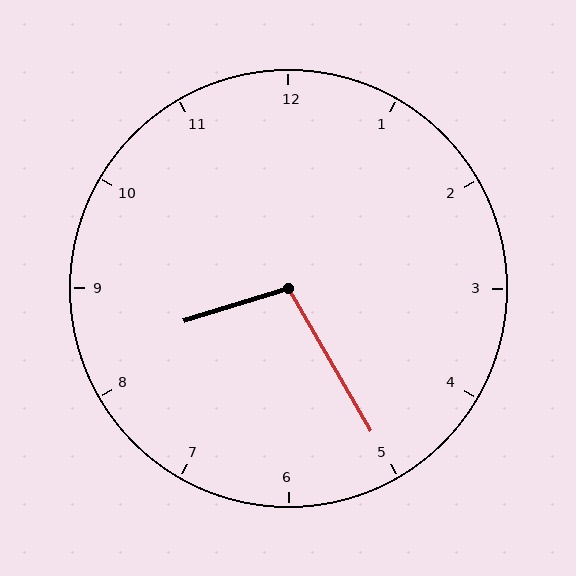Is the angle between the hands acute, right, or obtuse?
It is obtuse.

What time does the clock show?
8:25.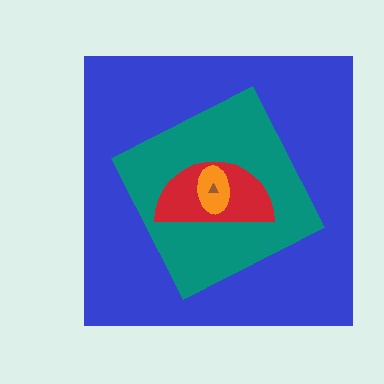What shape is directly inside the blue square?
The teal diamond.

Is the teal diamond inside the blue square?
Yes.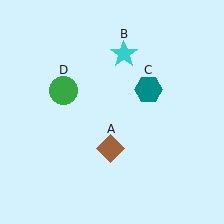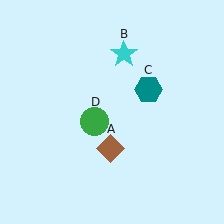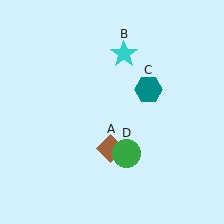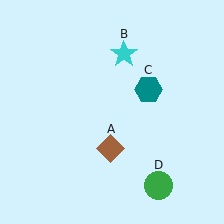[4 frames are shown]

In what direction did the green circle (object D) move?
The green circle (object D) moved down and to the right.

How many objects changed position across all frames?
1 object changed position: green circle (object D).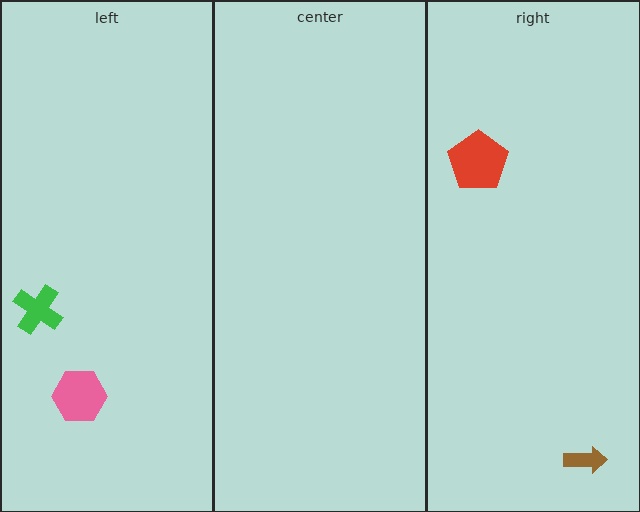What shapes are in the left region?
The pink hexagon, the green cross.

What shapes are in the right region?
The brown arrow, the red pentagon.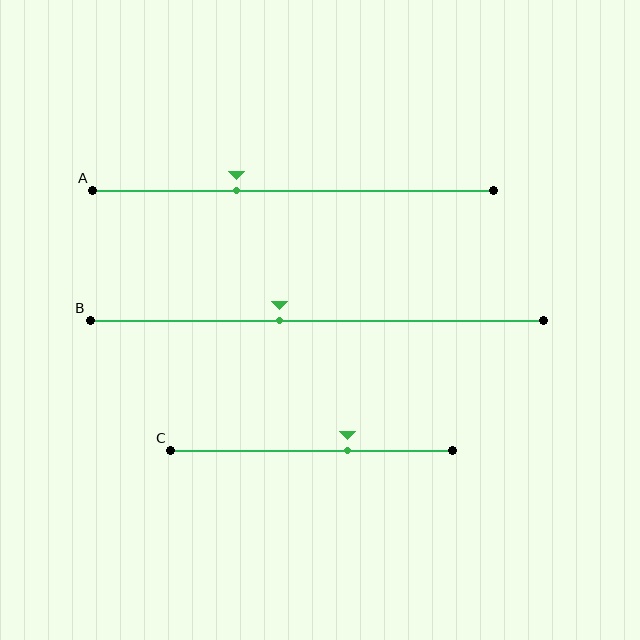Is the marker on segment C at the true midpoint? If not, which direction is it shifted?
No, the marker on segment C is shifted to the right by about 13% of the segment length.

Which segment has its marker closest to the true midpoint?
Segment B has its marker closest to the true midpoint.